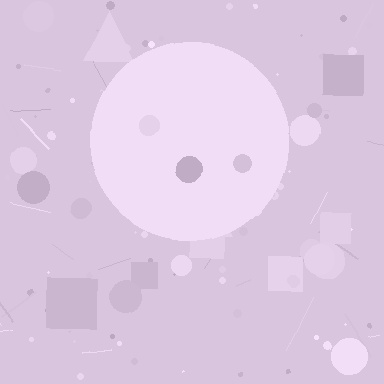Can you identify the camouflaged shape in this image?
The camouflaged shape is a circle.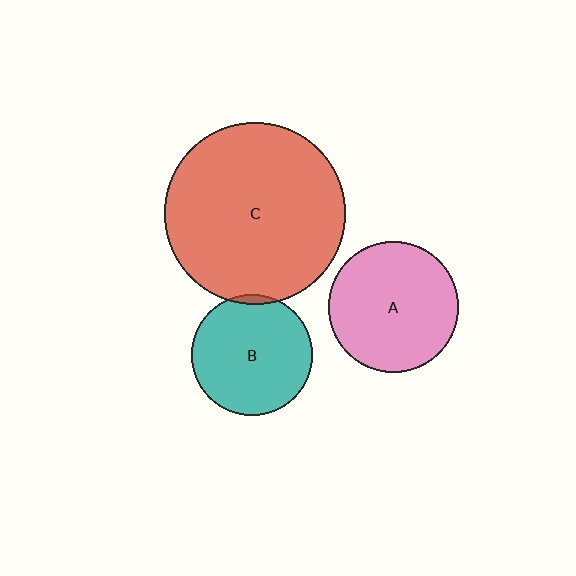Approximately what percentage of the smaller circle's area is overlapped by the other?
Approximately 5%.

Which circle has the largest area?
Circle C (red).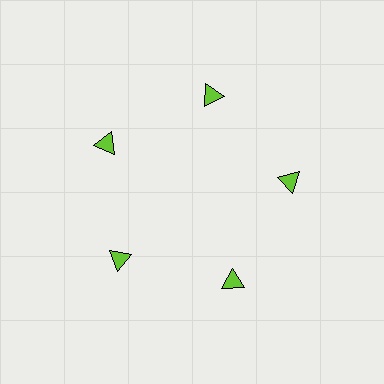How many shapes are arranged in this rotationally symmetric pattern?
There are 5 shapes, arranged in 5 groups of 1.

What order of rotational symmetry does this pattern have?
This pattern has 5-fold rotational symmetry.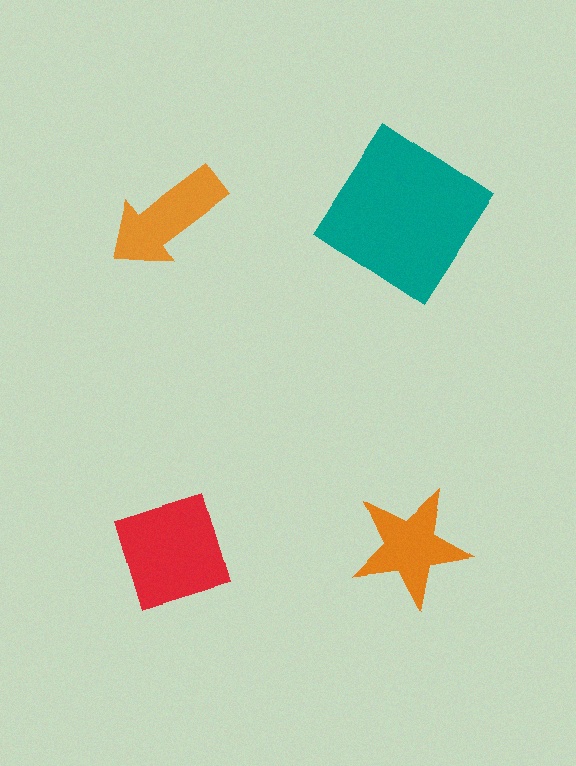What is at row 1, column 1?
An orange arrow.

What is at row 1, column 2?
A teal diamond.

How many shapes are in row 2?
2 shapes.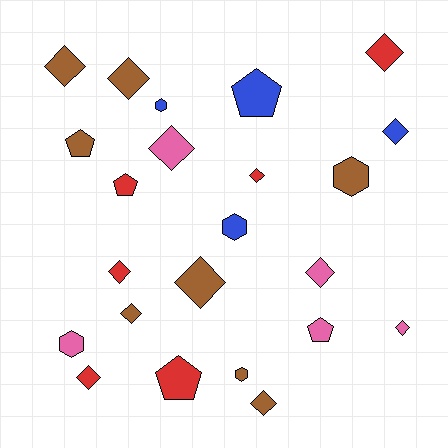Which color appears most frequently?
Brown, with 8 objects.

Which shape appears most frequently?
Diamond, with 13 objects.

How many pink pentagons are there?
There is 1 pink pentagon.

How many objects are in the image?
There are 23 objects.